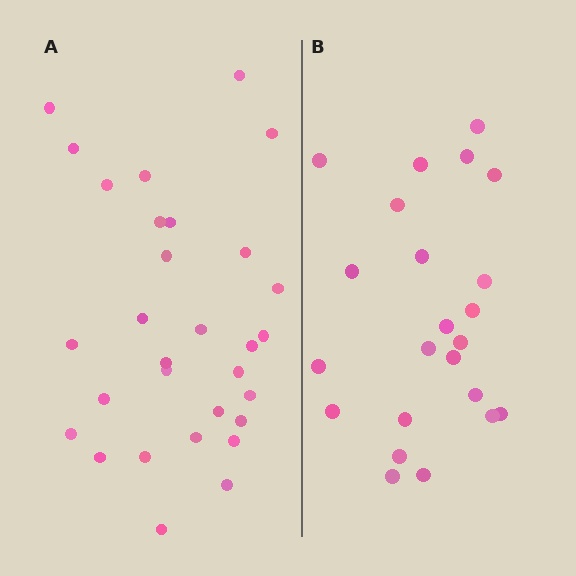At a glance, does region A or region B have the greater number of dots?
Region A (the left region) has more dots.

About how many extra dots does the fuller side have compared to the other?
Region A has roughly 8 or so more dots than region B.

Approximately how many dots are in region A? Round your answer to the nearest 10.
About 30 dots.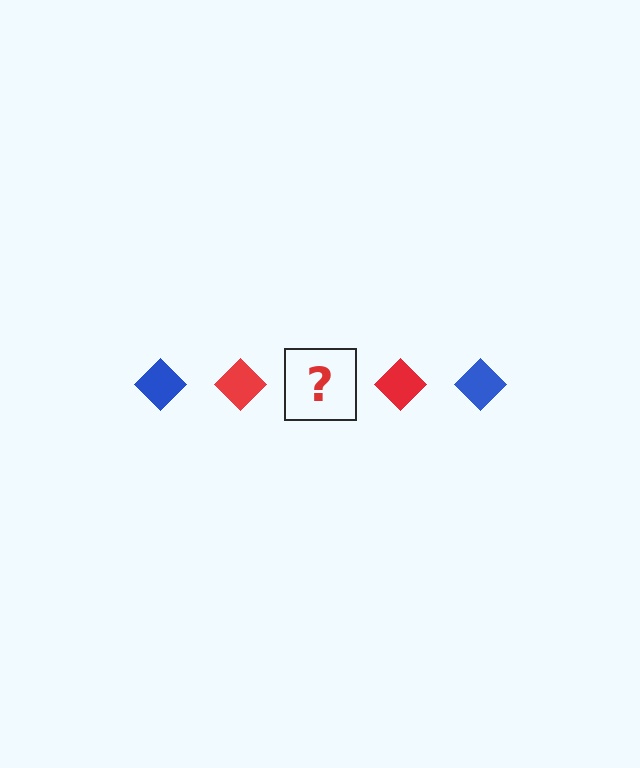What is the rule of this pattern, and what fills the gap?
The rule is that the pattern cycles through blue, red diamonds. The gap should be filled with a blue diamond.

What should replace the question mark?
The question mark should be replaced with a blue diamond.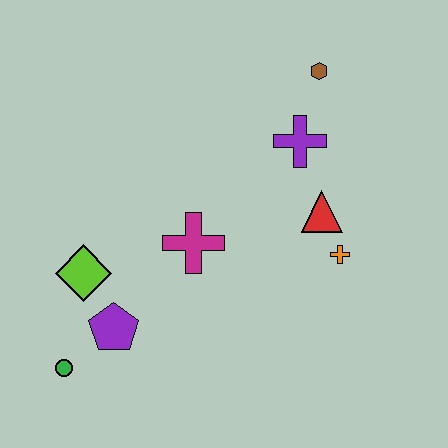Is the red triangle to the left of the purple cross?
No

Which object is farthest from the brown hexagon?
The green circle is farthest from the brown hexagon.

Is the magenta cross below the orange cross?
No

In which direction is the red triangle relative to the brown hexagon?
The red triangle is below the brown hexagon.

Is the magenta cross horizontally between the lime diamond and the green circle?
No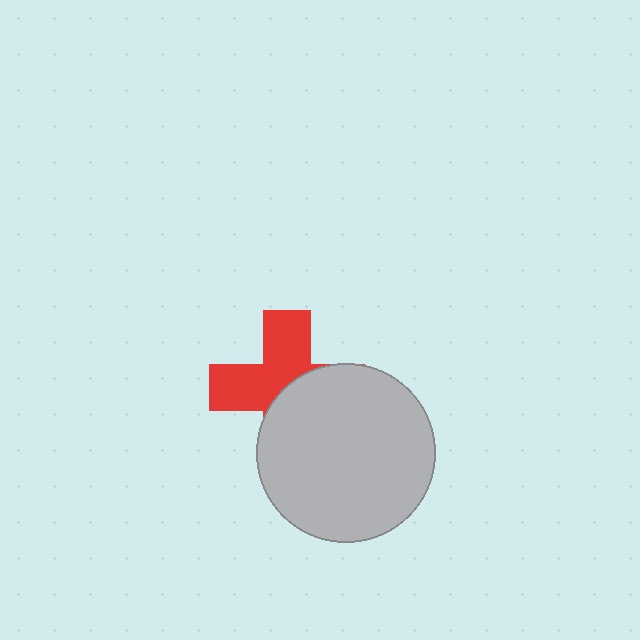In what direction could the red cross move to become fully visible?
The red cross could move toward the upper-left. That would shift it out from behind the light gray circle entirely.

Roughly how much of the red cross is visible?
About half of it is visible (roughly 51%).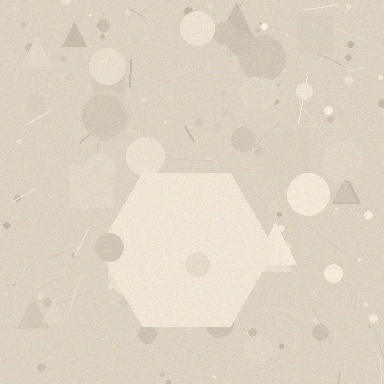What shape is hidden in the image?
A hexagon is hidden in the image.